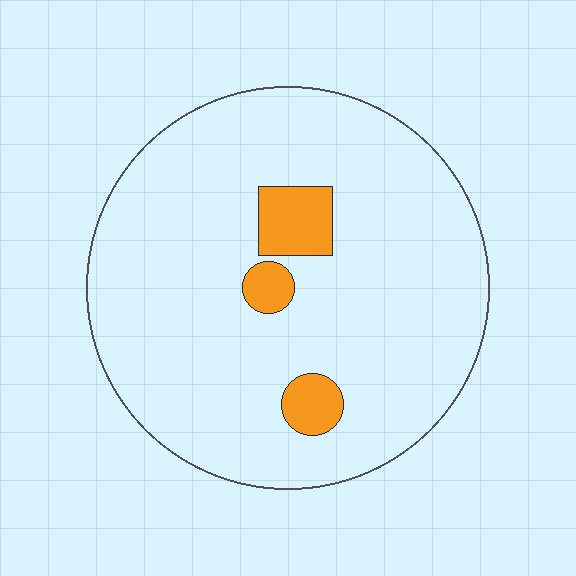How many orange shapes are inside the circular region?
3.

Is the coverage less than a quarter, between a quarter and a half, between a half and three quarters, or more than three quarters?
Less than a quarter.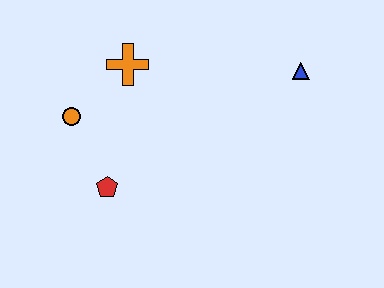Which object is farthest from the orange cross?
The blue triangle is farthest from the orange cross.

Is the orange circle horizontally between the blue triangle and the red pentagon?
No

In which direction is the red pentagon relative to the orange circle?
The red pentagon is below the orange circle.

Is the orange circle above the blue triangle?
No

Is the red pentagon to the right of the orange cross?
No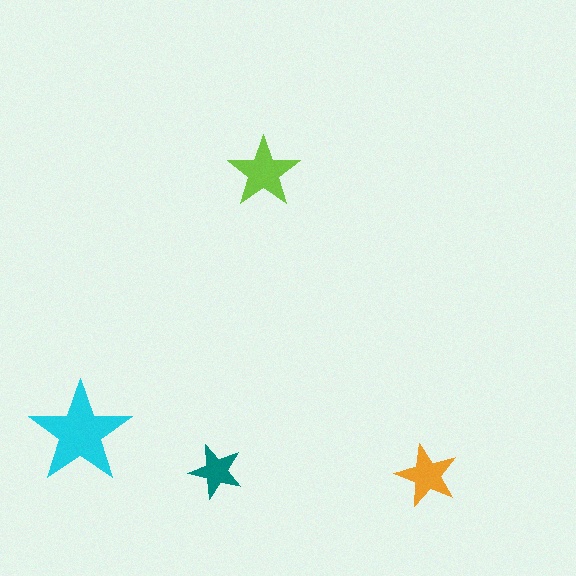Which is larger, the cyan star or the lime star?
The cyan one.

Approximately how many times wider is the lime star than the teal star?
About 1.5 times wider.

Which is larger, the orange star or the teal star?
The orange one.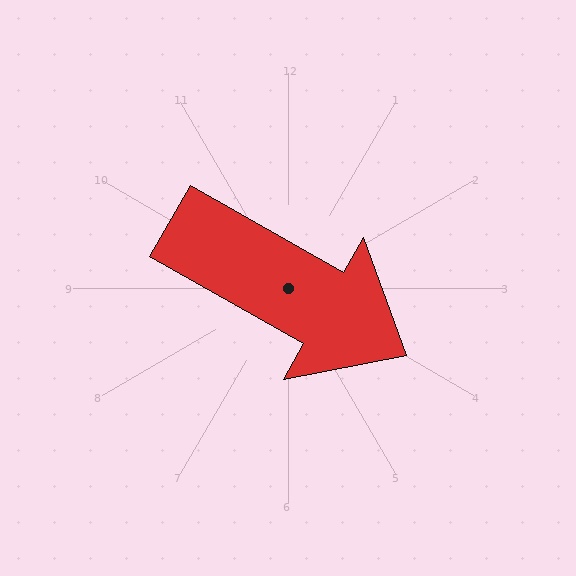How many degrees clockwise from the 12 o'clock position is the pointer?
Approximately 120 degrees.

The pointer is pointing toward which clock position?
Roughly 4 o'clock.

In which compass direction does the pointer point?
Southeast.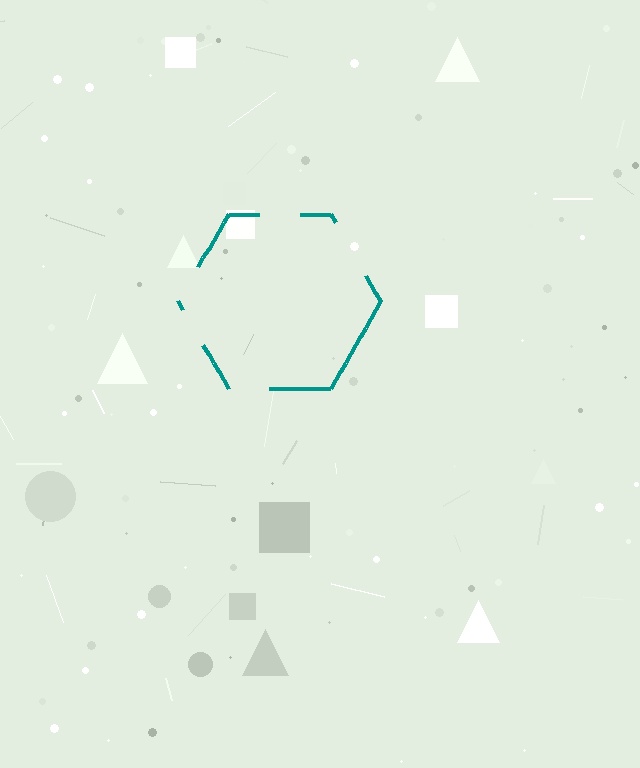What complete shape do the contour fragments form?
The contour fragments form a hexagon.